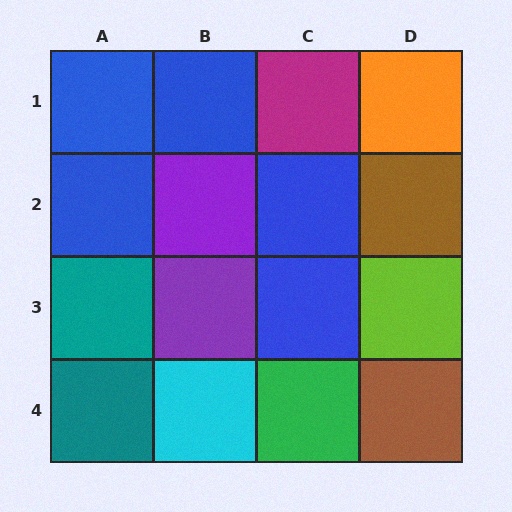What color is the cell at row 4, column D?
Brown.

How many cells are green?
1 cell is green.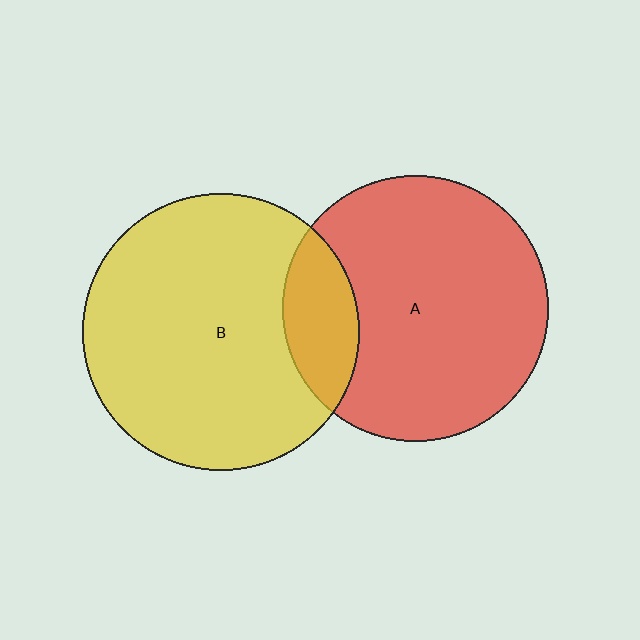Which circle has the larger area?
Circle B (yellow).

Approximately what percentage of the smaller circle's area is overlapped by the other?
Approximately 20%.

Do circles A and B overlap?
Yes.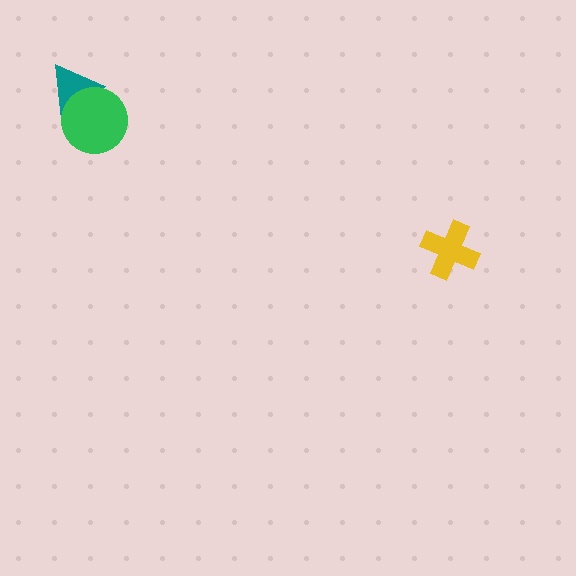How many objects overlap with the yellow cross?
0 objects overlap with the yellow cross.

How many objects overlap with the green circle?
1 object overlaps with the green circle.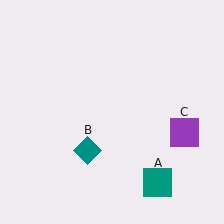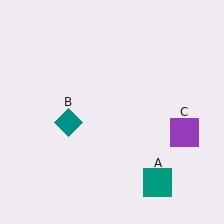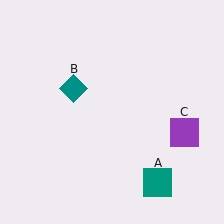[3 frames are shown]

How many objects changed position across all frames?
1 object changed position: teal diamond (object B).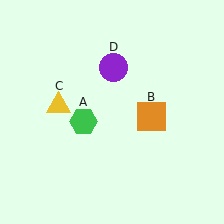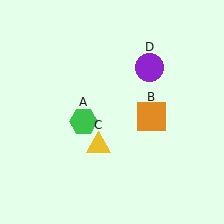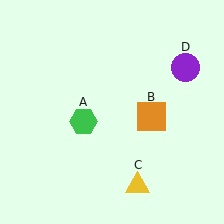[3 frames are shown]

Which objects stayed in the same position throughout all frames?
Green hexagon (object A) and orange square (object B) remained stationary.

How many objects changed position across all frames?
2 objects changed position: yellow triangle (object C), purple circle (object D).